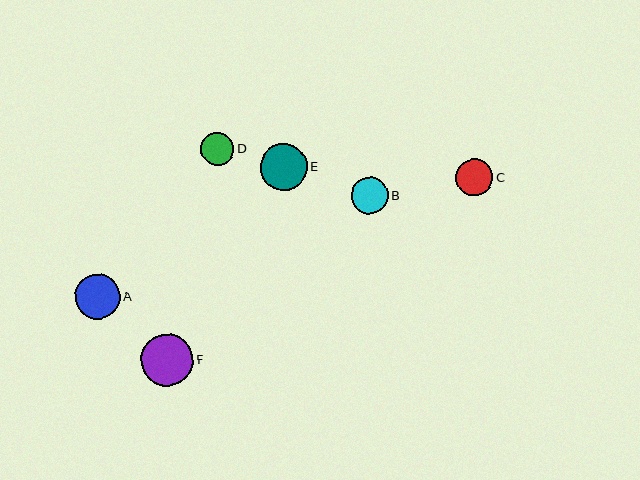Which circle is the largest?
Circle F is the largest with a size of approximately 52 pixels.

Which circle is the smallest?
Circle D is the smallest with a size of approximately 33 pixels.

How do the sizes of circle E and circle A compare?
Circle E and circle A are approximately the same size.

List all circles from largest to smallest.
From largest to smallest: F, E, A, C, B, D.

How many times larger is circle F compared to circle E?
Circle F is approximately 1.1 times the size of circle E.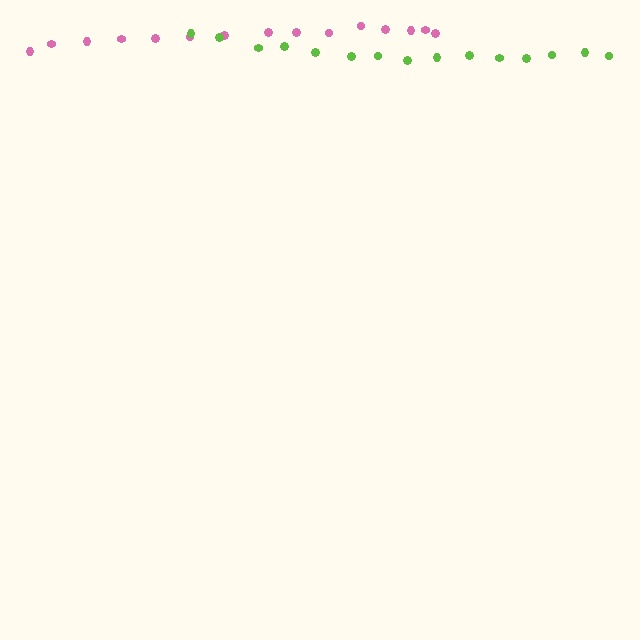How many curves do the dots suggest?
There are 2 distinct paths.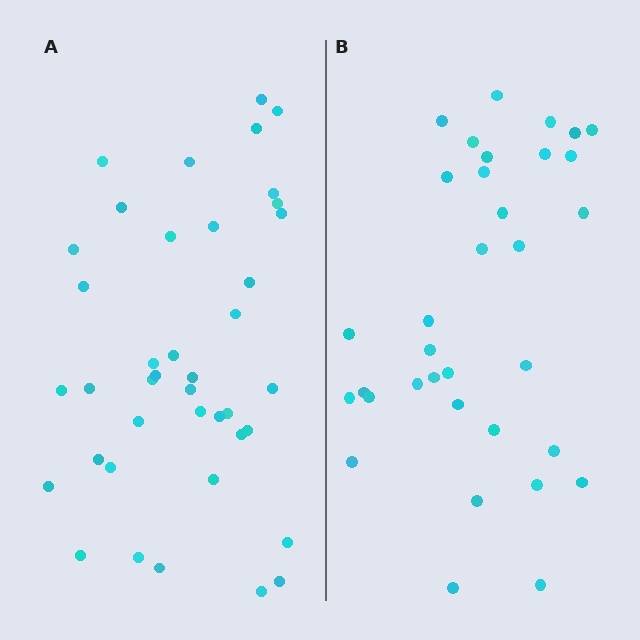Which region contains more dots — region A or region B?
Region A (the left region) has more dots.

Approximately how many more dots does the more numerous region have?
Region A has about 6 more dots than region B.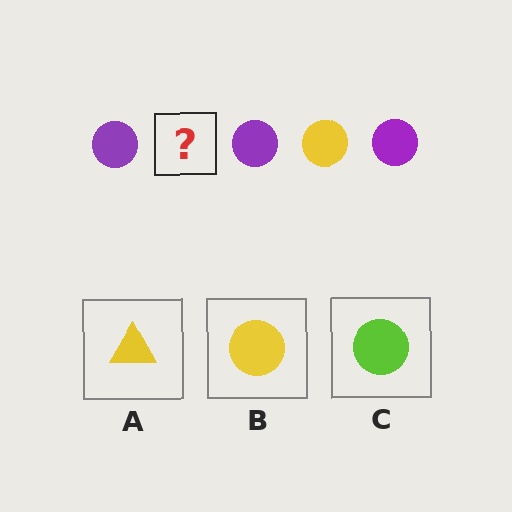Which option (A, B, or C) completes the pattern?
B.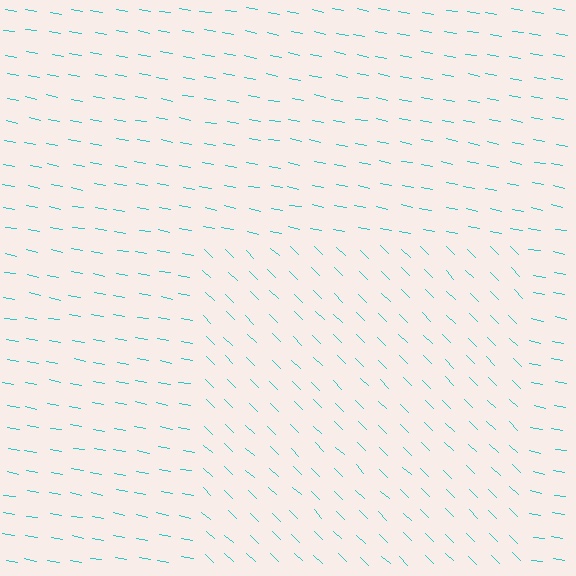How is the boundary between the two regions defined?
The boundary is defined purely by a change in line orientation (approximately 33 degrees difference). All lines are the same color and thickness.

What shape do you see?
I see a rectangle.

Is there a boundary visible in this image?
Yes, there is a texture boundary formed by a change in line orientation.